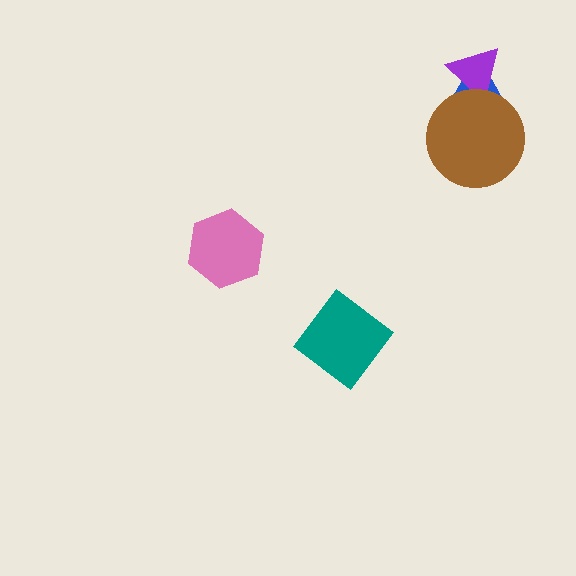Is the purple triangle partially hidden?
Yes, it is partially covered by another shape.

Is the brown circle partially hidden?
No, no other shape covers it.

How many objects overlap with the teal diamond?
0 objects overlap with the teal diamond.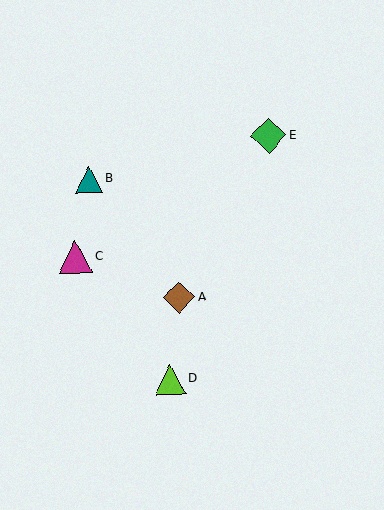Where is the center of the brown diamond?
The center of the brown diamond is at (179, 297).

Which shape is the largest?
The green diamond (labeled E) is the largest.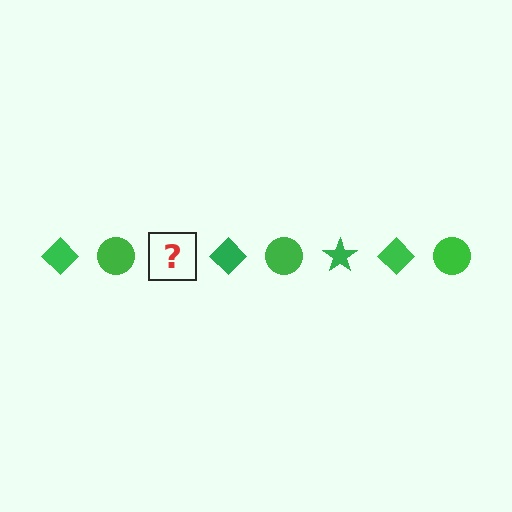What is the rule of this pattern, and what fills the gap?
The rule is that the pattern cycles through diamond, circle, star shapes in green. The gap should be filled with a green star.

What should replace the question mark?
The question mark should be replaced with a green star.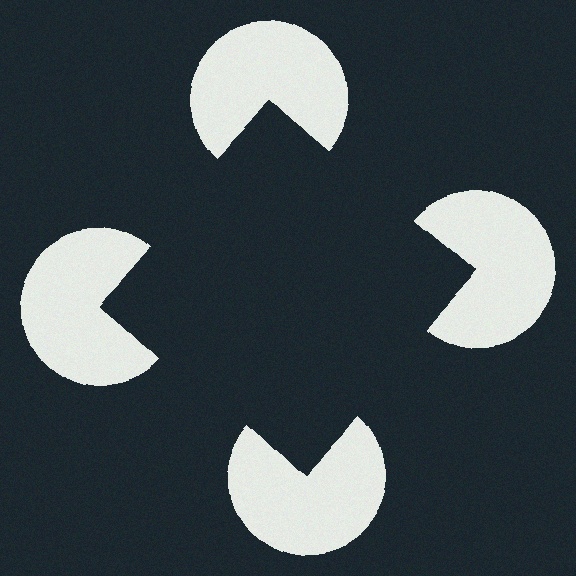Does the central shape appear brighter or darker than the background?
It typically appears slightly darker than the background, even though no actual brightness change is drawn.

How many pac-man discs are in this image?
There are 4 — one at each vertex of the illusory square.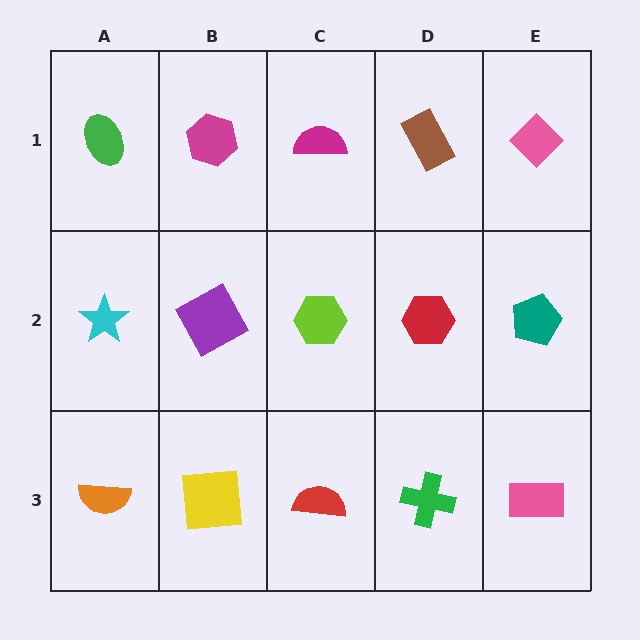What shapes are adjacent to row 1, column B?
A purple square (row 2, column B), a green ellipse (row 1, column A), a magenta semicircle (row 1, column C).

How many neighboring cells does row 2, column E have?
3.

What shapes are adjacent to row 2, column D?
A brown rectangle (row 1, column D), a green cross (row 3, column D), a lime hexagon (row 2, column C), a teal pentagon (row 2, column E).